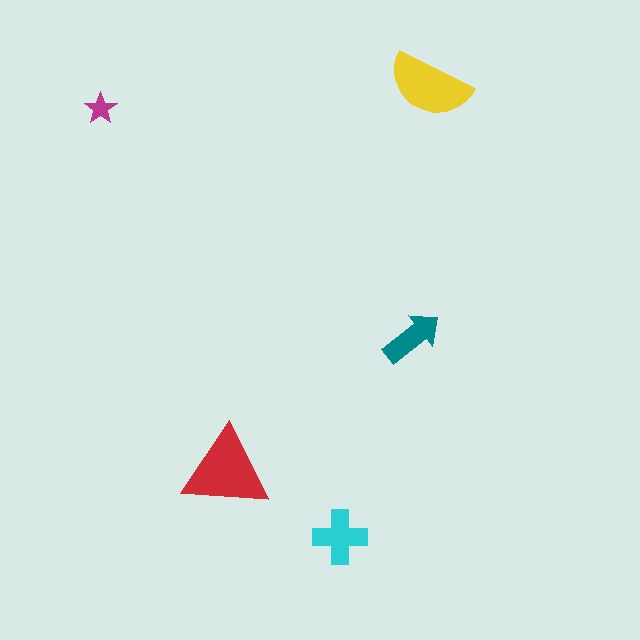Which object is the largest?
The red triangle.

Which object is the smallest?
The magenta star.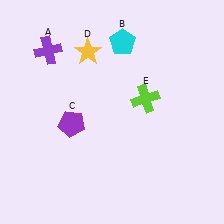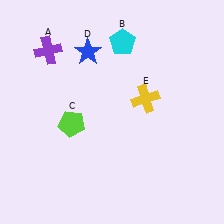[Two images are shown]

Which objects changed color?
C changed from purple to lime. D changed from yellow to blue. E changed from lime to yellow.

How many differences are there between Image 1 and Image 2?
There are 3 differences between the two images.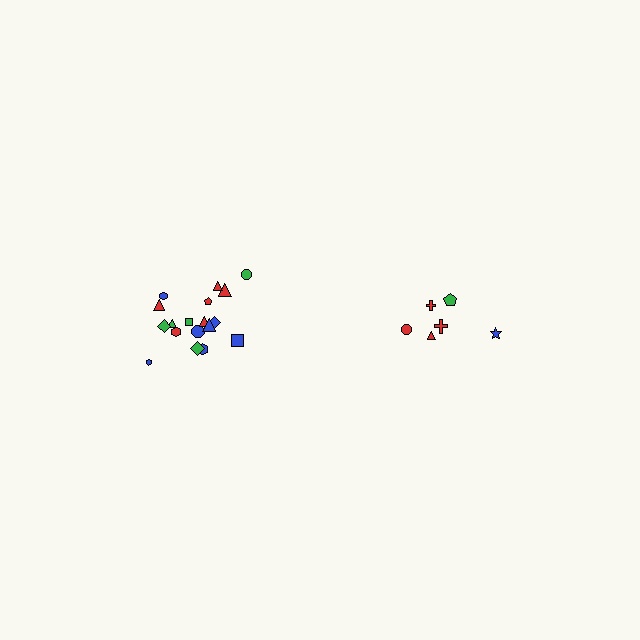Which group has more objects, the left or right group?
The left group.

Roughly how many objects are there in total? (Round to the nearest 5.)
Roughly 25 objects in total.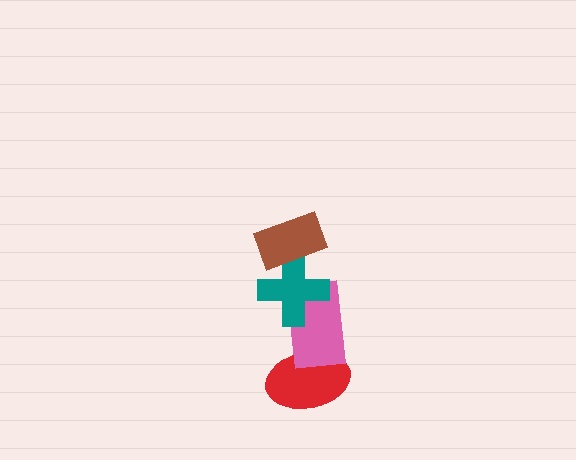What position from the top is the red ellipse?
The red ellipse is 4th from the top.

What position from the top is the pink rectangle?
The pink rectangle is 3rd from the top.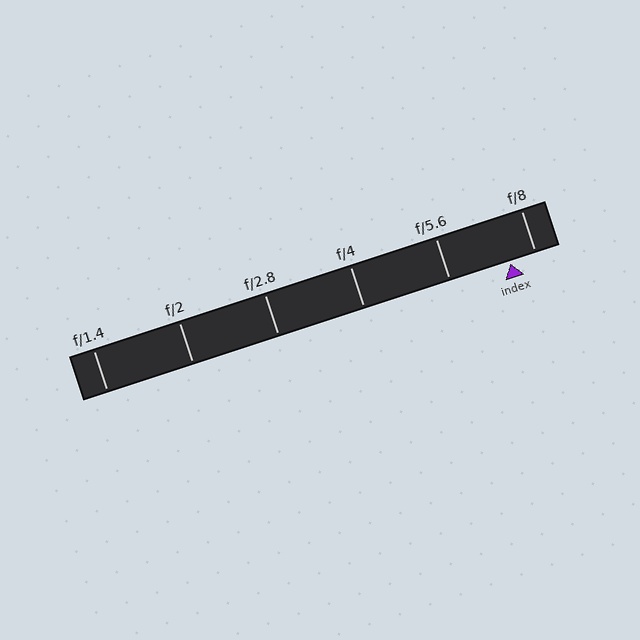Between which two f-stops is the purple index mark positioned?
The index mark is between f/5.6 and f/8.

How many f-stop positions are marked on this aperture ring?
There are 6 f-stop positions marked.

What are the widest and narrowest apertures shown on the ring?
The widest aperture shown is f/1.4 and the narrowest is f/8.